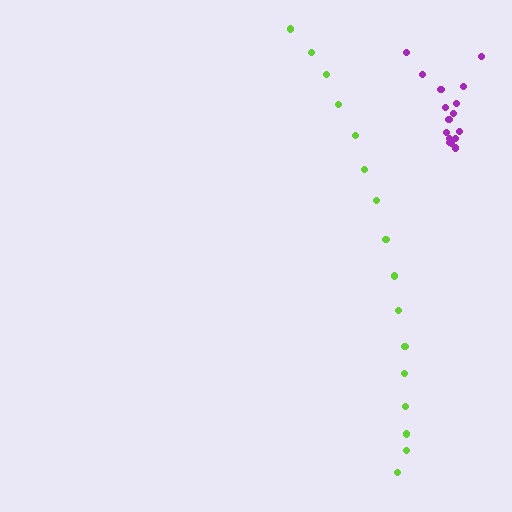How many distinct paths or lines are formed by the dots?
There are 2 distinct paths.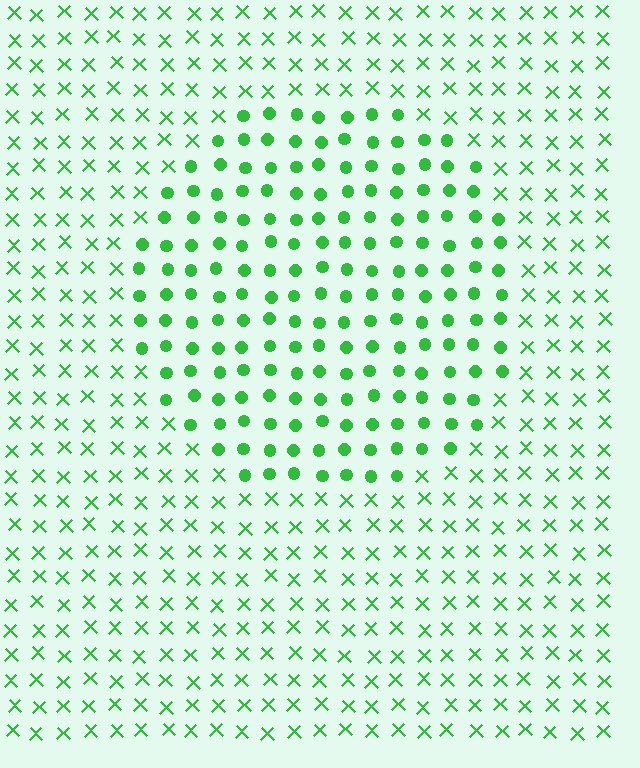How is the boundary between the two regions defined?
The boundary is defined by a change in element shape: circles inside vs. X marks outside. All elements share the same color and spacing.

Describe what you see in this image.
The image is filled with small green elements arranged in a uniform grid. A circle-shaped region contains circles, while the surrounding area contains X marks. The boundary is defined purely by the change in element shape.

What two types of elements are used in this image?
The image uses circles inside the circle region and X marks outside it.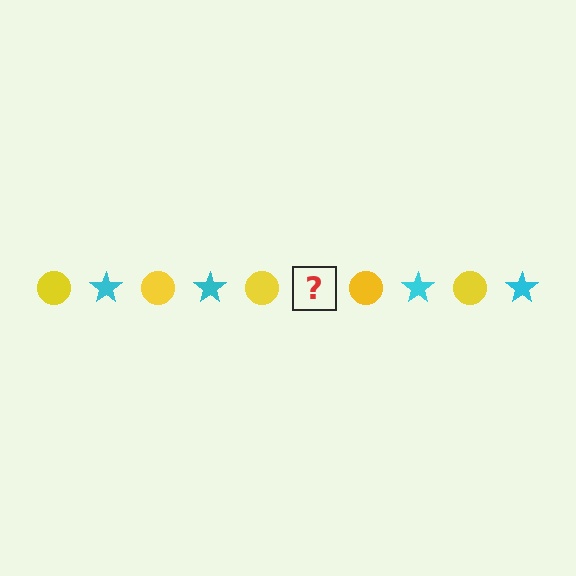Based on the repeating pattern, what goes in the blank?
The blank should be a cyan star.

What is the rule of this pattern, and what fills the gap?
The rule is that the pattern alternates between yellow circle and cyan star. The gap should be filled with a cyan star.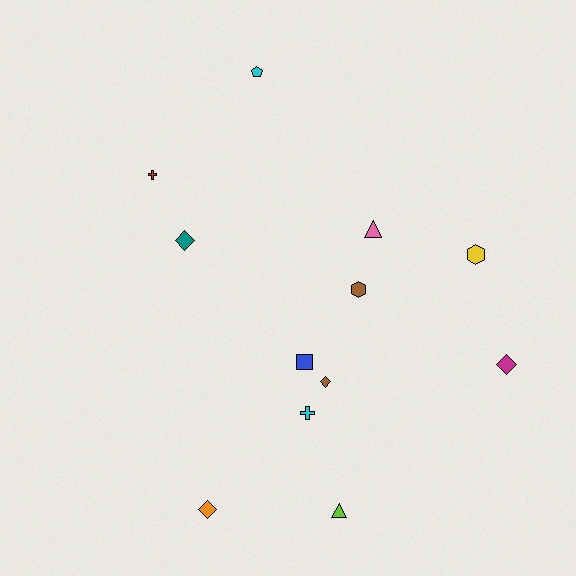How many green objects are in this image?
There are no green objects.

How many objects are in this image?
There are 12 objects.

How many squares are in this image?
There is 1 square.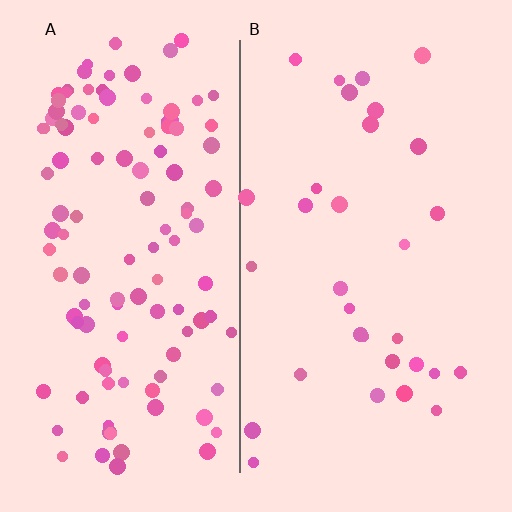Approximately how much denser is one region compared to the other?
Approximately 3.7× — region A over region B.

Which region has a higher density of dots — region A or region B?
A (the left).